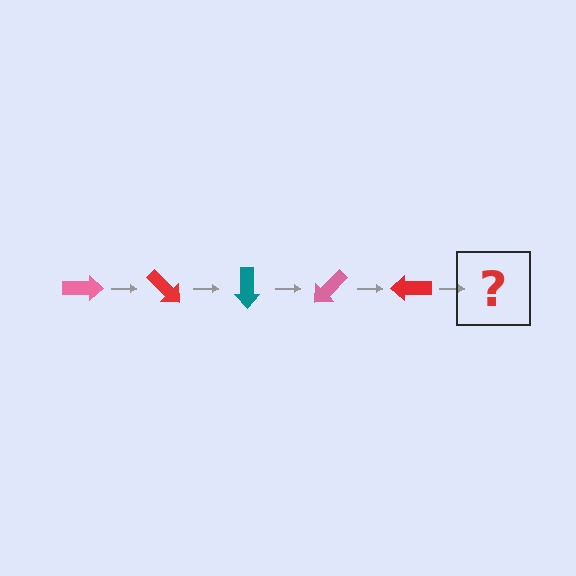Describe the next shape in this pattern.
It should be a teal arrow, rotated 225 degrees from the start.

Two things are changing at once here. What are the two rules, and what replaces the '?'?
The two rules are that it rotates 45 degrees each step and the color cycles through pink, red, and teal. The '?' should be a teal arrow, rotated 225 degrees from the start.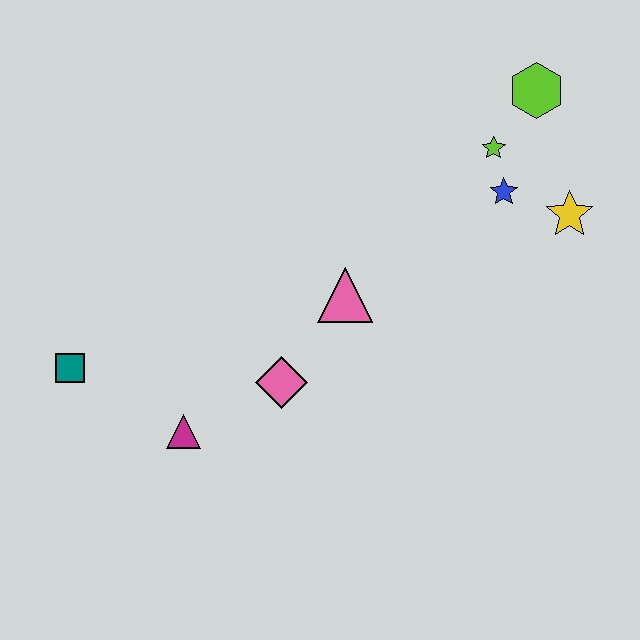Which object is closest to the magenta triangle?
The pink diamond is closest to the magenta triangle.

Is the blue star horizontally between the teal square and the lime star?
No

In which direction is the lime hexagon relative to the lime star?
The lime hexagon is above the lime star.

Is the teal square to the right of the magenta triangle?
No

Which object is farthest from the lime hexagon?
The teal square is farthest from the lime hexagon.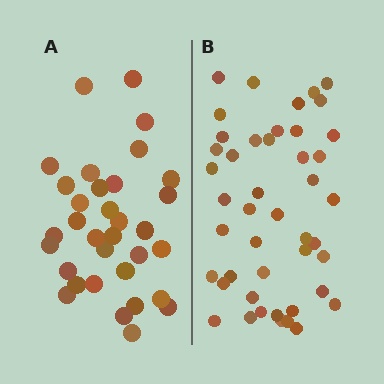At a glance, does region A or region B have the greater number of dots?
Region B (the right region) has more dots.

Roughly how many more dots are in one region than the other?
Region B has roughly 12 or so more dots than region A.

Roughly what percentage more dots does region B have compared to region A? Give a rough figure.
About 35% more.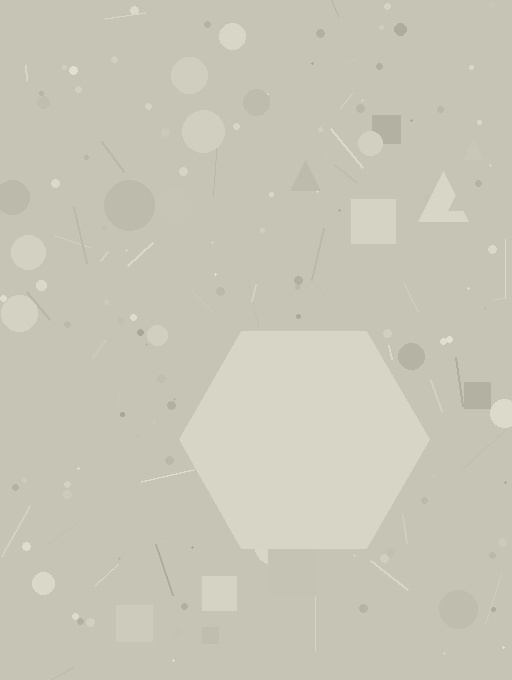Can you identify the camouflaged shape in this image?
The camouflaged shape is a hexagon.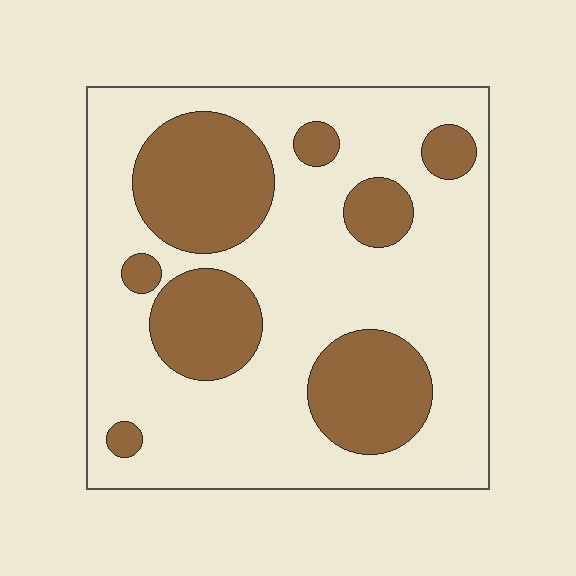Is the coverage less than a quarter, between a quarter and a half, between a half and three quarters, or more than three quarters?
Between a quarter and a half.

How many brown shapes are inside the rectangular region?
8.